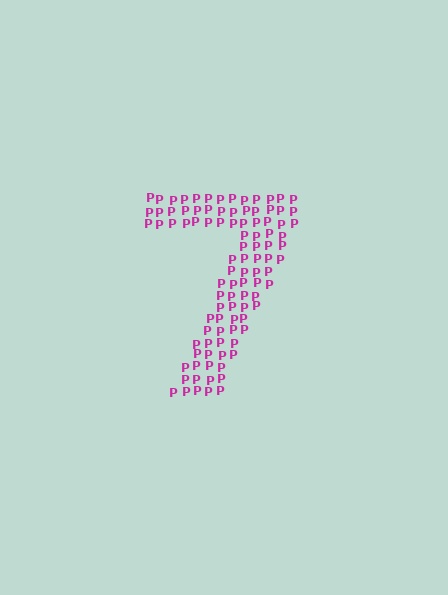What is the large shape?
The large shape is the digit 7.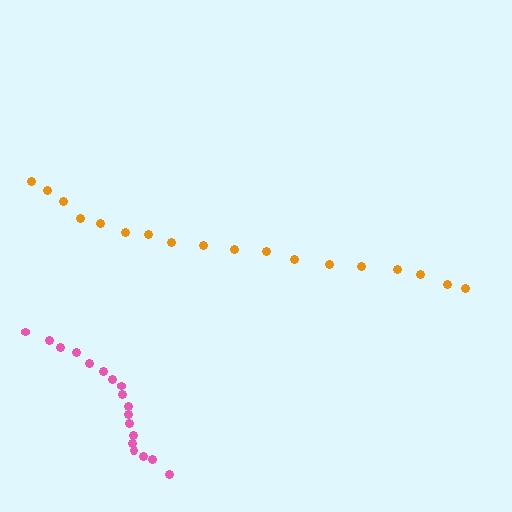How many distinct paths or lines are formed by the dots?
There are 2 distinct paths.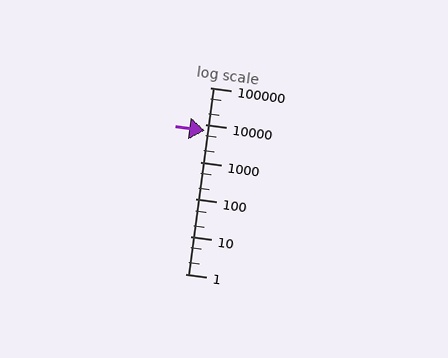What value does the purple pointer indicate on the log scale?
The pointer indicates approximately 7000.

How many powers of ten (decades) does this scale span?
The scale spans 5 decades, from 1 to 100000.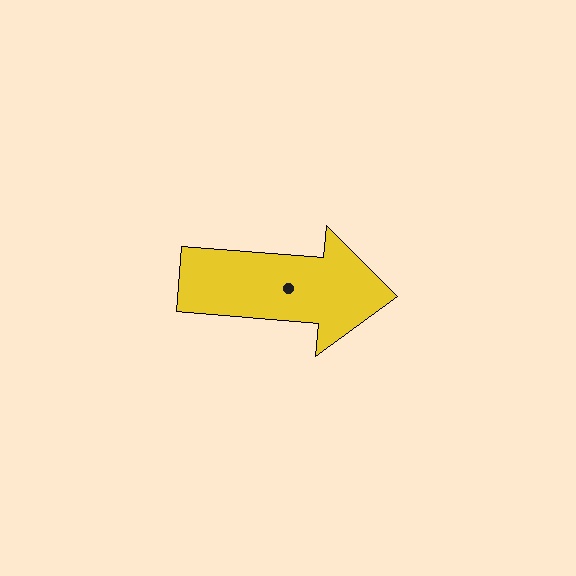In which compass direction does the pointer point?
East.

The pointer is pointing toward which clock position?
Roughly 3 o'clock.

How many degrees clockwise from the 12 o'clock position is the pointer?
Approximately 95 degrees.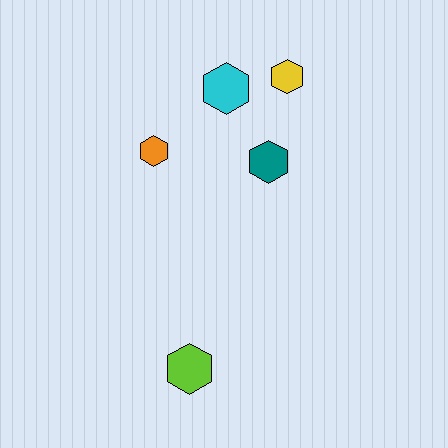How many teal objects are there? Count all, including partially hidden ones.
There is 1 teal object.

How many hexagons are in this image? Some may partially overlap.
There are 5 hexagons.